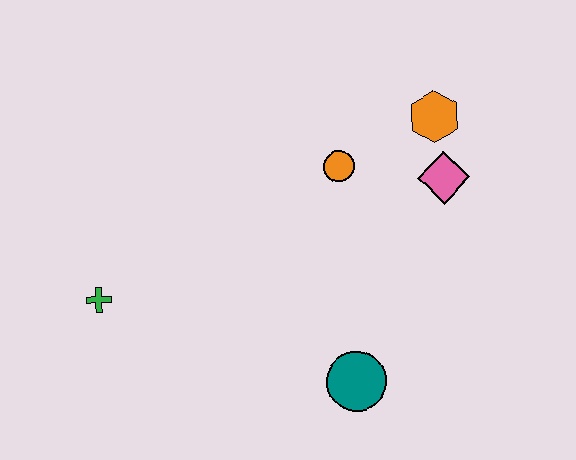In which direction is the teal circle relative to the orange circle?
The teal circle is below the orange circle.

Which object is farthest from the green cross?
The orange hexagon is farthest from the green cross.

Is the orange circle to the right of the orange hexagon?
No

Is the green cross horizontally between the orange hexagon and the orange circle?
No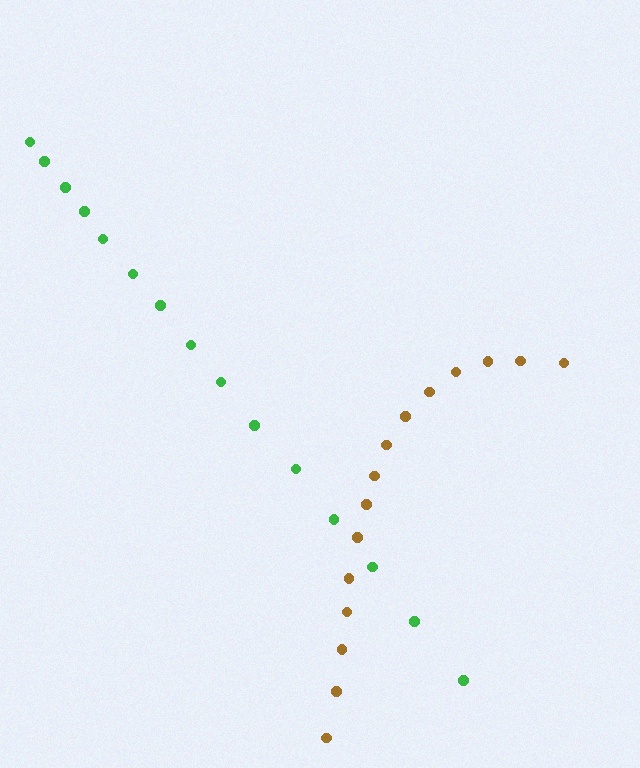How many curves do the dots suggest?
There are 2 distinct paths.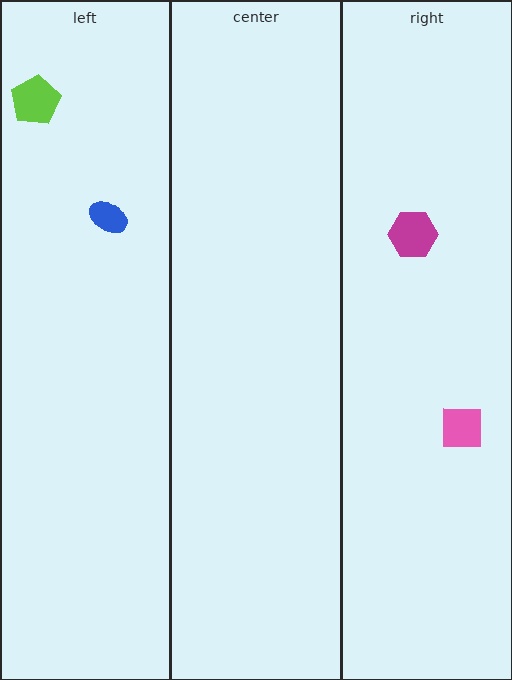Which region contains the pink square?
The right region.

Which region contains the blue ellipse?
The left region.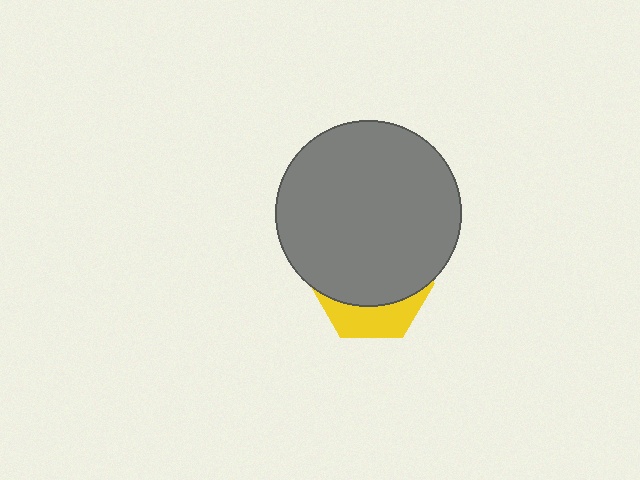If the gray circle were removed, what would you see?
You would see the complete yellow hexagon.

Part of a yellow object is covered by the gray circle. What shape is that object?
It is a hexagon.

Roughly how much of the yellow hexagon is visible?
A small part of it is visible (roughly 31%).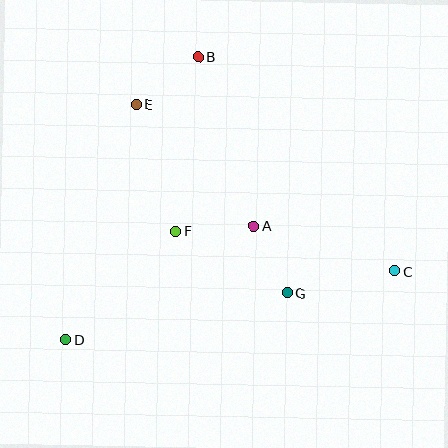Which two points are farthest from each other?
Points C and D are farthest from each other.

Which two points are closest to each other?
Points A and G are closest to each other.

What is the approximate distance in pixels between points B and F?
The distance between B and F is approximately 176 pixels.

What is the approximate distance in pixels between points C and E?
The distance between C and E is approximately 307 pixels.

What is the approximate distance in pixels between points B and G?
The distance between B and G is approximately 252 pixels.